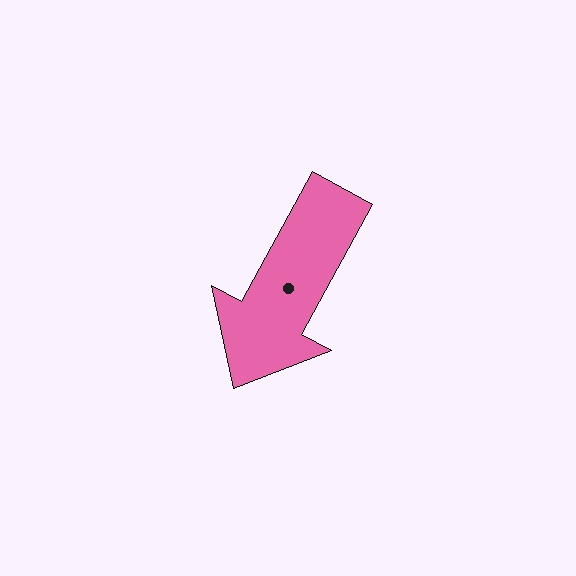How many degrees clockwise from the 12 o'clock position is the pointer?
Approximately 209 degrees.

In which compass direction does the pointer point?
Southwest.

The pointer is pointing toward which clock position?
Roughly 7 o'clock.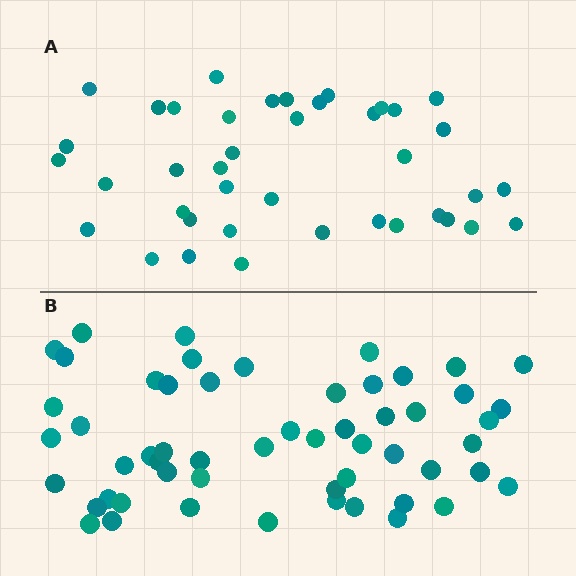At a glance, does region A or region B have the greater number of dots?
Region B (the bottom region) has more dots.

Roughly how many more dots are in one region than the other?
Region B has approximately 15 more dots than region A.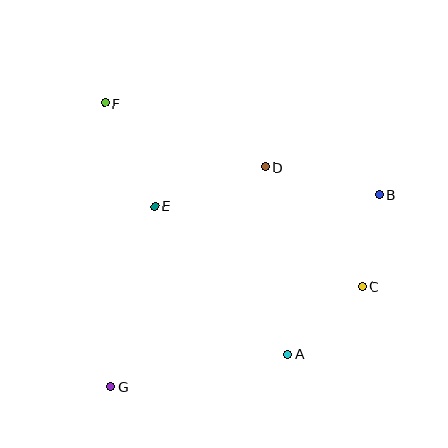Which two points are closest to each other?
Points B and C are closest to each other.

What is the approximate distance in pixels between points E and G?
The distance between E and G is approximately 186 pixels.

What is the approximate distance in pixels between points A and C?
The distance between A and C is approximately 101 pixels.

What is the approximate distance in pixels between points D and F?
The distance between D and F is approximately 173 pixels.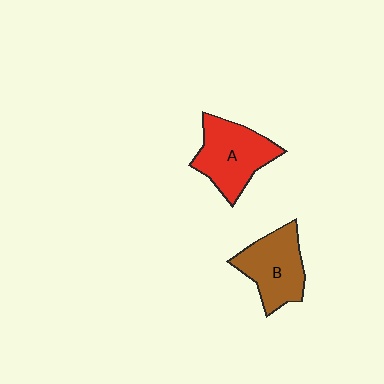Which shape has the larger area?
Shape A (red).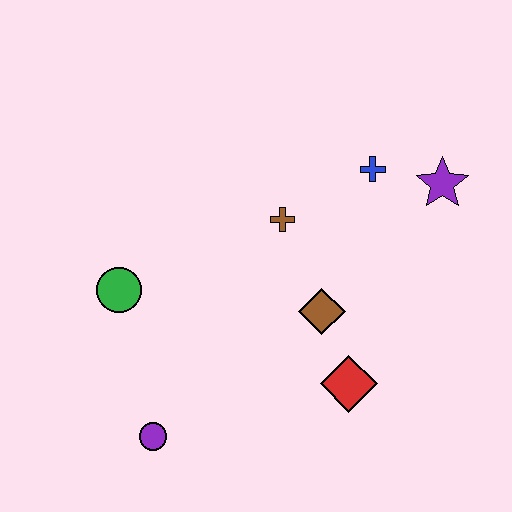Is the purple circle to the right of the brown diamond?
No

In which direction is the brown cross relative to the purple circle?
The brown cross is above the purple circle.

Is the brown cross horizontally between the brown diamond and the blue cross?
No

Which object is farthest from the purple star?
The purple circle is farthest from the purple star.